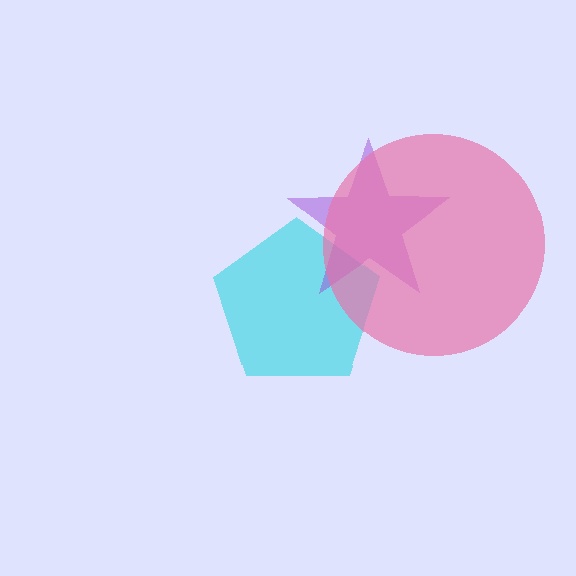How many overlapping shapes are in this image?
There are 3 overlapping shapes in the image.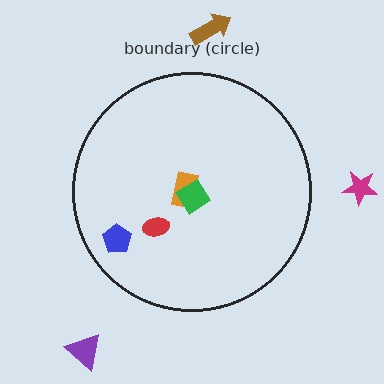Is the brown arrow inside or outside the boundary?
Outside.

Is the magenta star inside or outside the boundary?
Outside.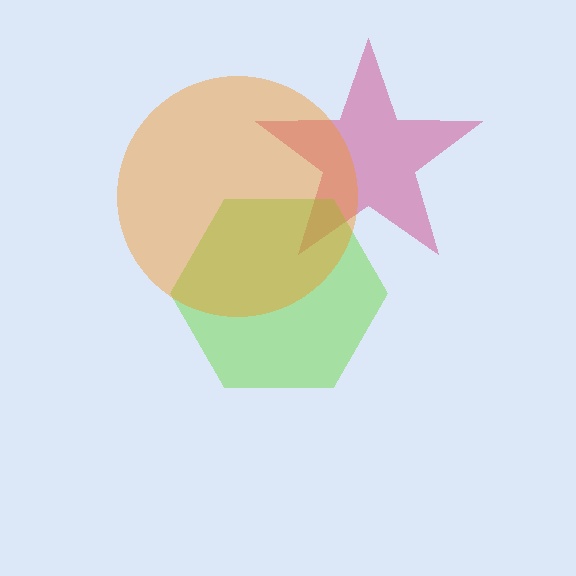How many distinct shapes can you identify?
There are 3 distinct shapes: a magenta star, a lime hexagon, an orange circle.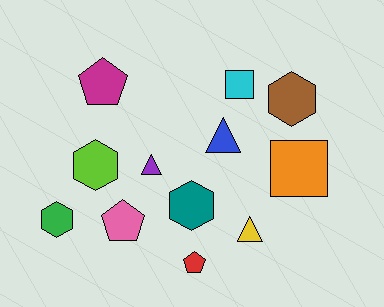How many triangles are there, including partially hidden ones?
There are 3 triangles.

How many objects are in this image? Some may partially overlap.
There are 12 objects.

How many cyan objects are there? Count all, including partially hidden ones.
There is 1 cyan object.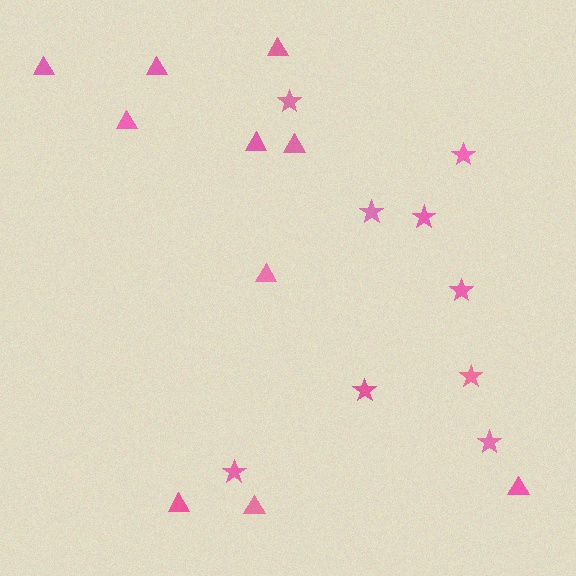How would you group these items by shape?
There are 2 groups: one group of triangles (10) and one group of stars (9).